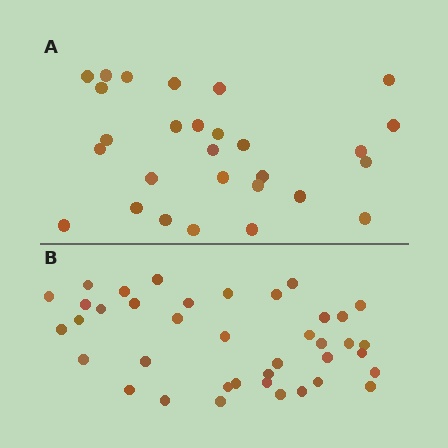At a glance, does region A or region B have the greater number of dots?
Region B (the bottom region) has more dots.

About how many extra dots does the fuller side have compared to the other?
Region B has roughly 12 or so more dots than region A.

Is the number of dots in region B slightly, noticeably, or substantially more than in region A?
Region B has noticeably more, but not dramatically so. The ratio is roughly 1.4 to 1.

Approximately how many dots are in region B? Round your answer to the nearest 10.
About 40 dots. (The exact count is 39, which rounds to 40.)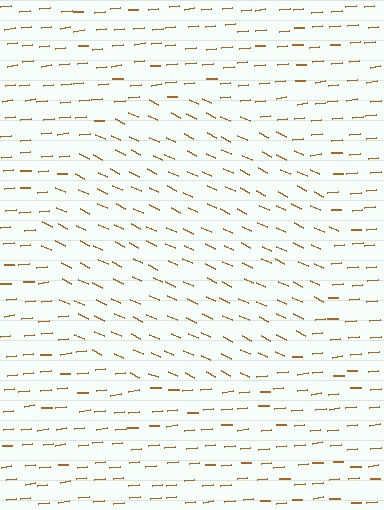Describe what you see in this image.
The image is filled with small brown line segments. A circle region in the image has lines oriented differently from the surrounding lines, creating a visible texture boundary.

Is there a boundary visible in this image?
Yes, there is a texture boundary formed by a change in line orientation.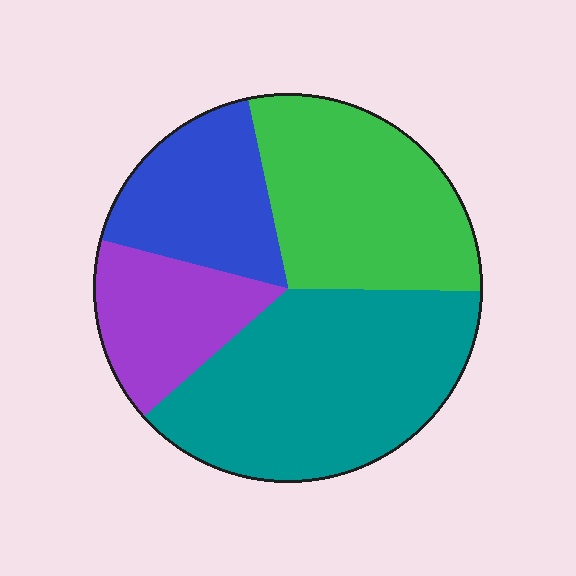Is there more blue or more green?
Green.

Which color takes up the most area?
Teal, at roughly 40%.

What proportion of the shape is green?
Green takes up about one quarter (1/4) of the shape.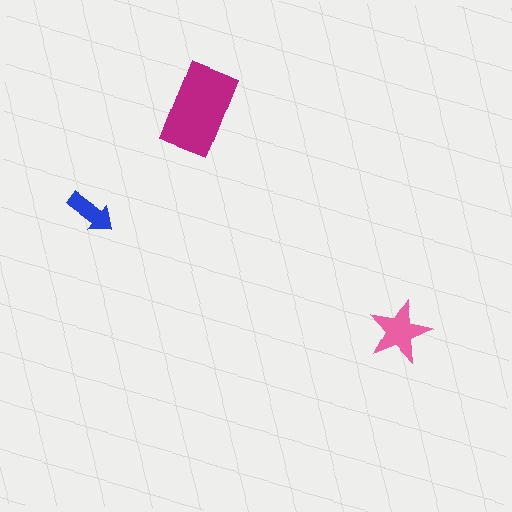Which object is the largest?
The magenta rectangle.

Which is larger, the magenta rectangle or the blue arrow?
The magenta rectangle.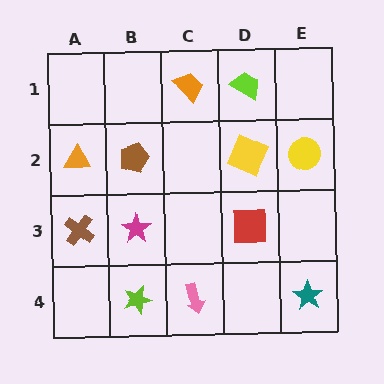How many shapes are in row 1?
2 shapes.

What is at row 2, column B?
A brown pentagon.